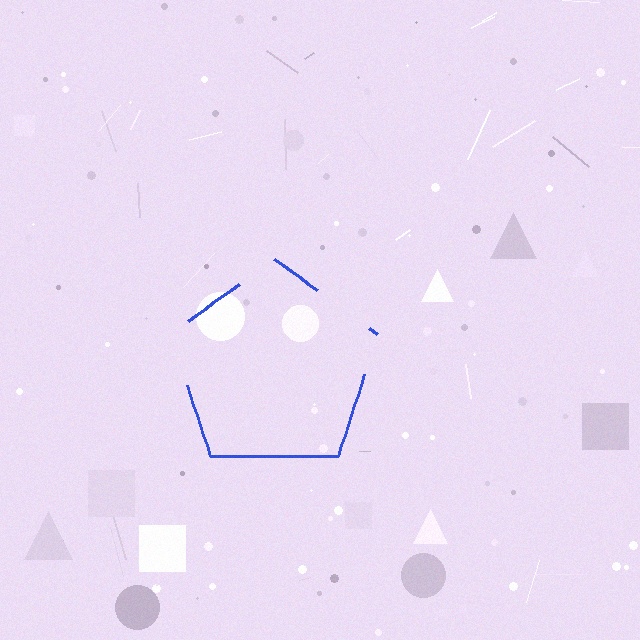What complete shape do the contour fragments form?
The contour fragments form a pentagon.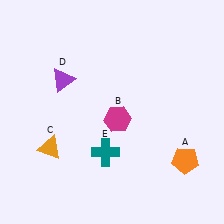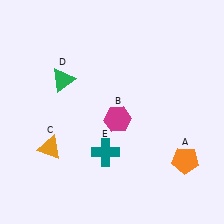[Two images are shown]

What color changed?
The triangle (D) changed from purple in Image 1 to green in Image 2.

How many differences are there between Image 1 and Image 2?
There is 1 difference between the two images.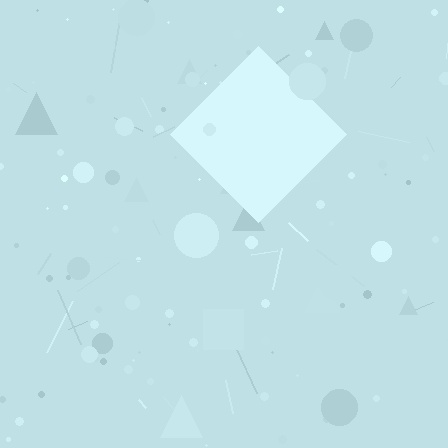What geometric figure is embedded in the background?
A diamond is embedded in the background.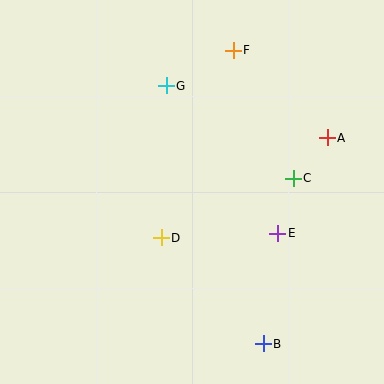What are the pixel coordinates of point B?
Point B is at (263, 344).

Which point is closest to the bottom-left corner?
Point D is closest to the bottom-left corner.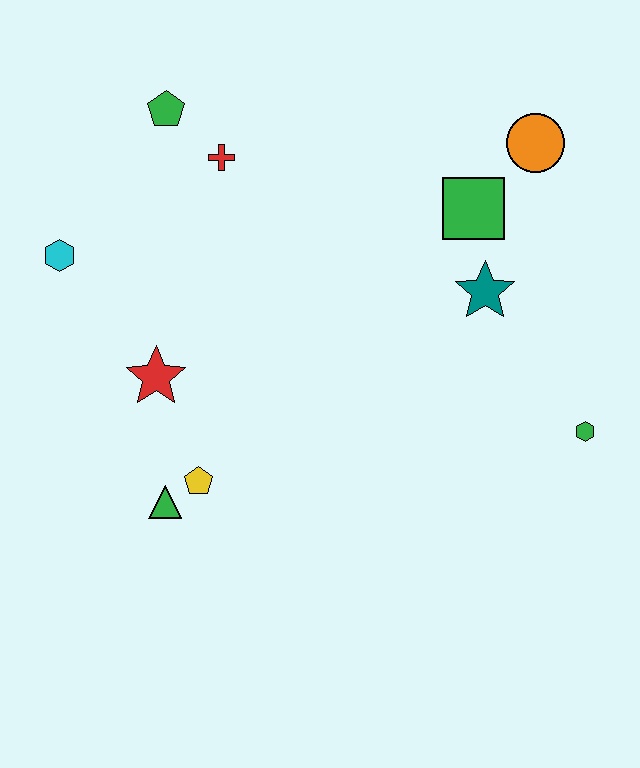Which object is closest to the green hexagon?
The teal star is closest to the green hexagon.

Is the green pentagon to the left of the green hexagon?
Yes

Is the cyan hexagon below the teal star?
No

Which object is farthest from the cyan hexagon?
The green hexagon is farthest from the cyan hexagon.